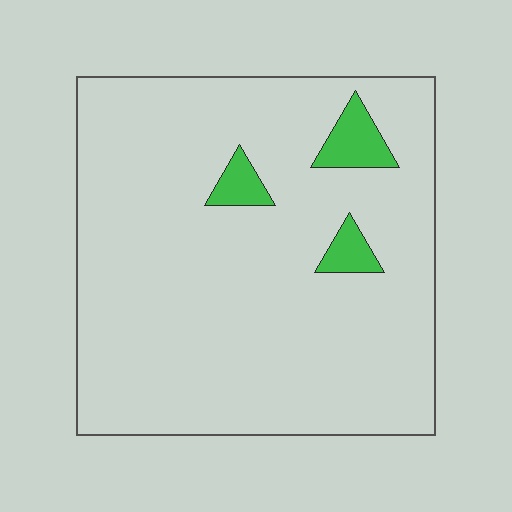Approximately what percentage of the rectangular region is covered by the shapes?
Approximately 5%.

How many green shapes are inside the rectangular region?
3.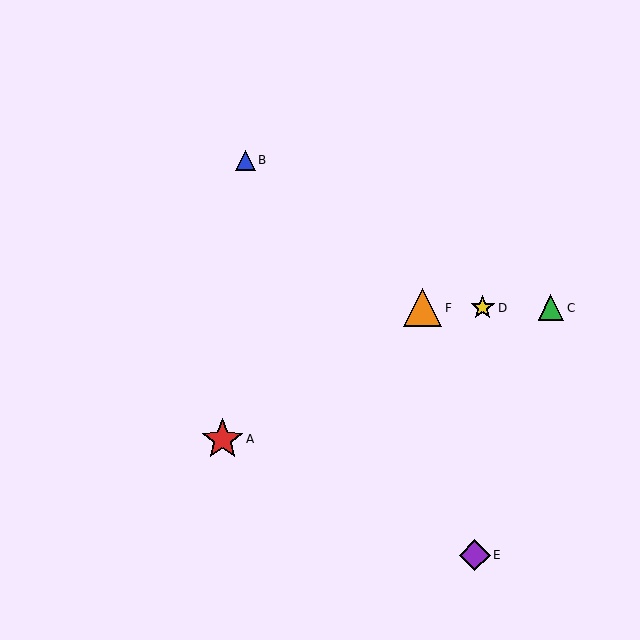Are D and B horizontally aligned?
No, D is at y≈308 and B is at y≈160.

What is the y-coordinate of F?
Object F is at y≈308.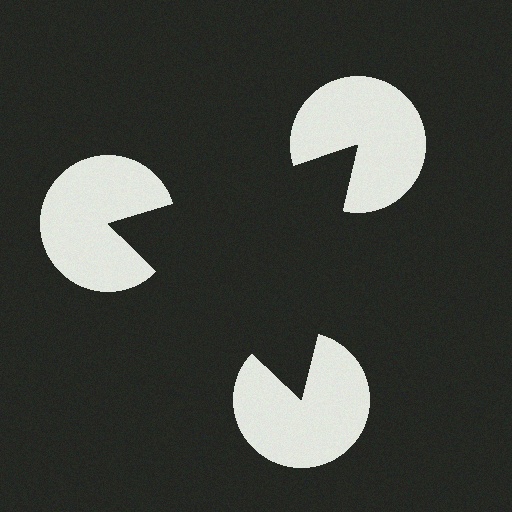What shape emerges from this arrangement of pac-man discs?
An illusory triangle — its edges are inferred from the aligned wedge cuts in the pac-man discs, not physically drawn.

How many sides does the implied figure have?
3 sides.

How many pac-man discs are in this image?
There are 3 — one at each vertex of the illusory triangle.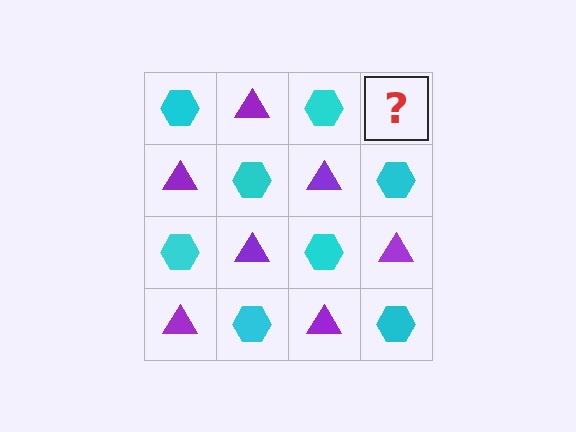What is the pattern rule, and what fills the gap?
The rule is that it alternates cyan hexagon and purple triangle in a checkerboard pattern. The gap should be filled with a purple triangle.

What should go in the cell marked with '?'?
The missing cell should contain a purple triangle.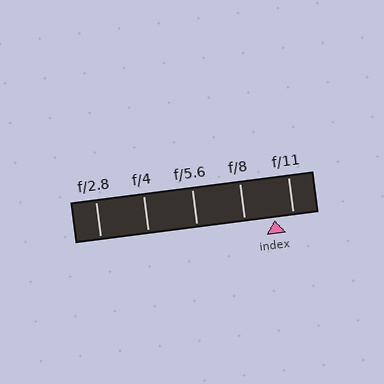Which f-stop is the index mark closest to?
The index mark is closest to f/11.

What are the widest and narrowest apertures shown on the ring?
The widest aperture shown is f/2.8 and the narrowest is f/11.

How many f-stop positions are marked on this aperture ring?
There are 5 f-stop positions marked.